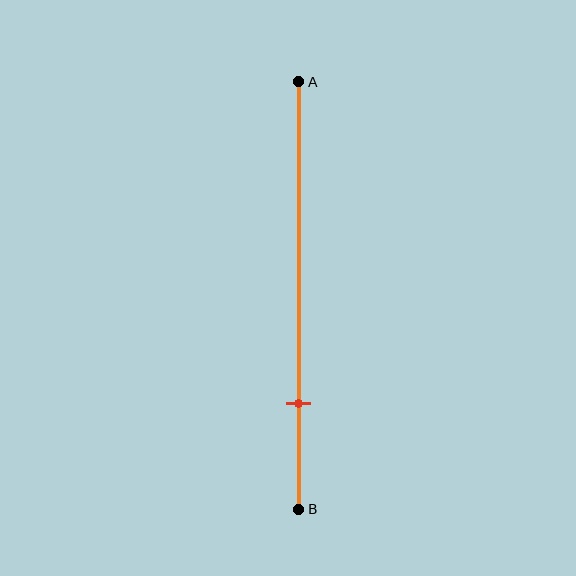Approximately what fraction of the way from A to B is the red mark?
The red mark is approximately 75% of the way from A to B.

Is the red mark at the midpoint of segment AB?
No, the mark is at about 75% from A, not at the 50% midpoint.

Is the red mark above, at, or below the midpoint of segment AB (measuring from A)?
The red mark is below the midpoint of segment AB.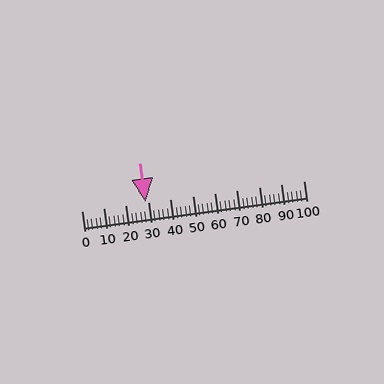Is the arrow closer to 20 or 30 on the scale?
The arrow is closer to 30.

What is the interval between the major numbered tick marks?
The major tick marks are spaced 10 units apart.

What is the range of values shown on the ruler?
The ruler shows values from 0 to 100.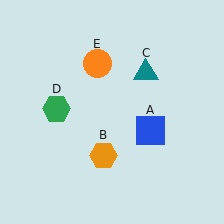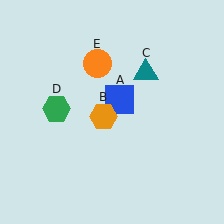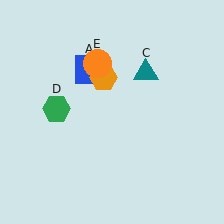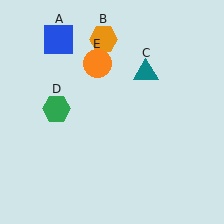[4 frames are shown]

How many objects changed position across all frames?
2 objects changed position: blue square (object A), orange hexagon (object B).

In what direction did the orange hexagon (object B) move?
The orange hexagon (object B) moved up.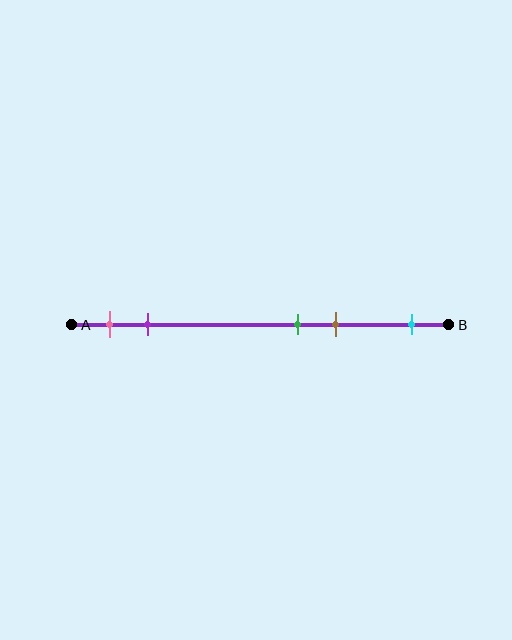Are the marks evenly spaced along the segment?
No, the marks are not evenly spaced.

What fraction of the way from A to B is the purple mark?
The purple mark is approximately 20% (0.2) of the way from A to B.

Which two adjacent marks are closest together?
The green and brown marks are the closest adjacent pair.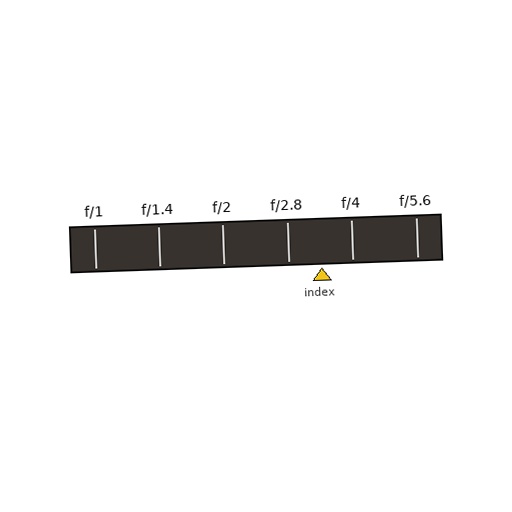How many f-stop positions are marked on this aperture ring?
There are 6 f-stop positions marked.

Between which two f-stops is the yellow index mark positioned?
The index mark is between f/2.8 and f/4.